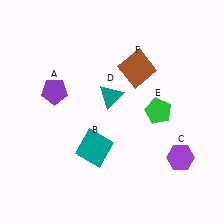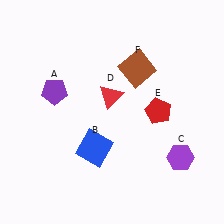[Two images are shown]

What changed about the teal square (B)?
In Image 1, B is teal. In Image 2, it changed to blue.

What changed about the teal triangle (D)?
In Image 1, D is teal. In Image 2, it changed to red.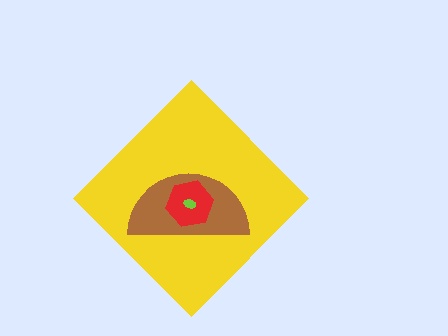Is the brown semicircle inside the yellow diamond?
Yes.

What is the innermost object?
The lime ellipse.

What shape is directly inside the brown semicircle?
The red hexagon.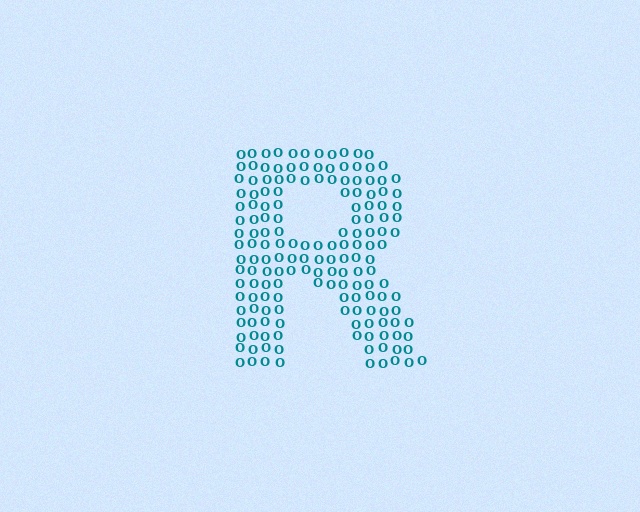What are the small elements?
The small elements are letter O's.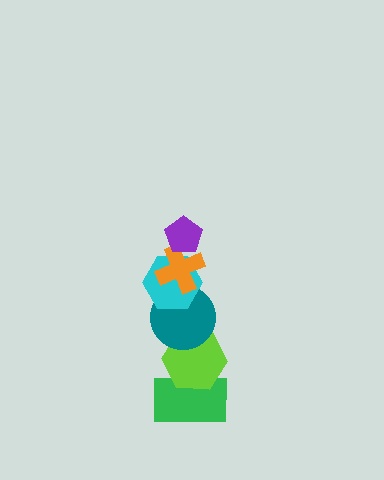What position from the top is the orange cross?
The orange cross is 2nd from the top.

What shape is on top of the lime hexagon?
The teal circle is on top of the lime hexagon.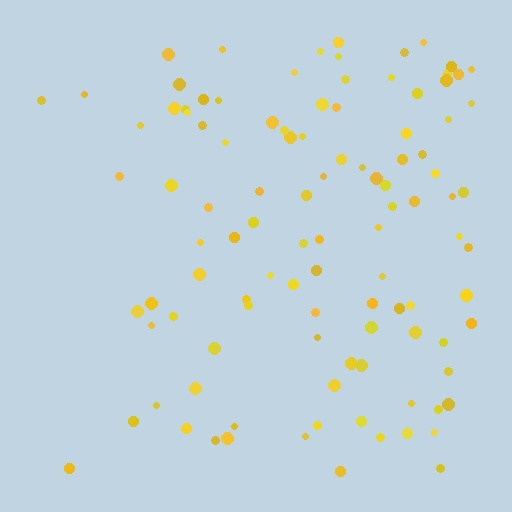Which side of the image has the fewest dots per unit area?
The left.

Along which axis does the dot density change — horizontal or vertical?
Horizontal.